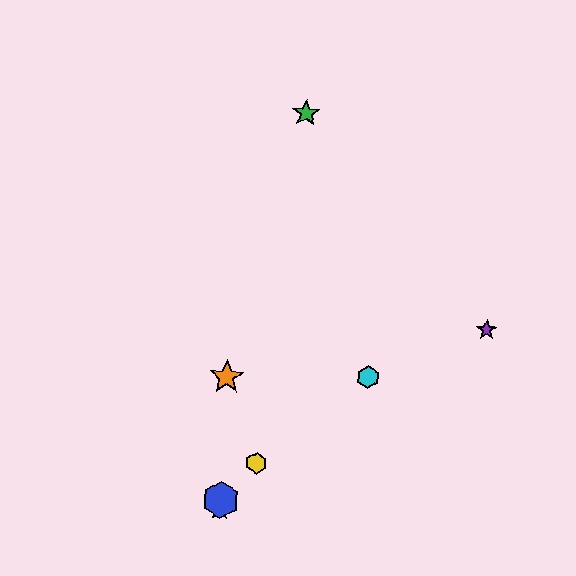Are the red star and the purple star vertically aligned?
No, the red star is at x≈220 and the purple star is at x≈487.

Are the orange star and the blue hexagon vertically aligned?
Yes, both are at x≈227.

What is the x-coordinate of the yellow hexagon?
The yellow hexagon is at x≈256.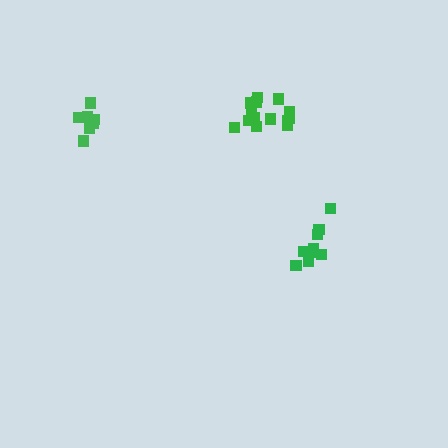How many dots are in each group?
Group 1: 14 dots, Group 2: 10 dots, Group 3: 9 dots (33 total).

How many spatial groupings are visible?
There are 3 spatial groupings.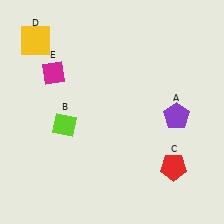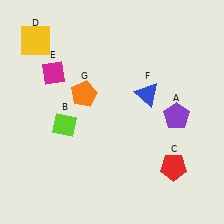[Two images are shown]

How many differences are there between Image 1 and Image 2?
There are 2 differences between the two images.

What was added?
A blue triangle (F), an orange pentagon (G) were added in Image 2.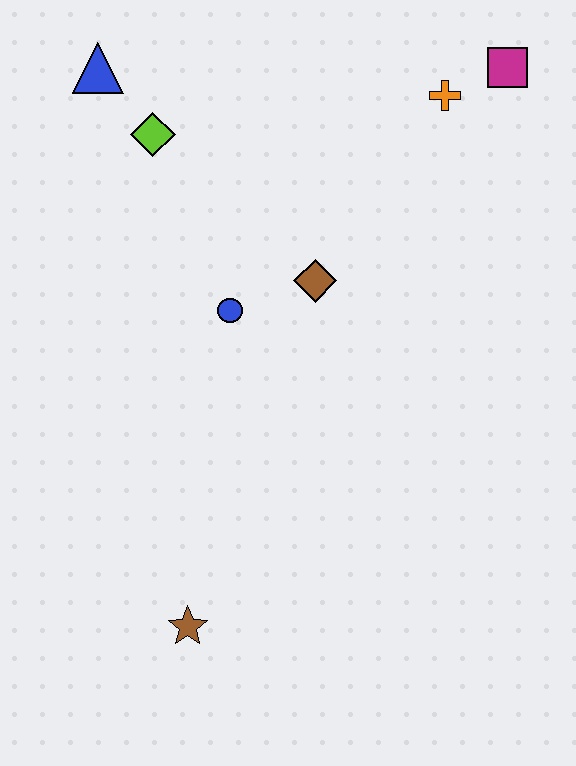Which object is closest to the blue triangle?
The lime diamond is closest to the blue triangle.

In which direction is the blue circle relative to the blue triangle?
The blue circle is below the blue triangle.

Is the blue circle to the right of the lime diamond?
Yes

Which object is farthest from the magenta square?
The brown star is farthest from the magenta square.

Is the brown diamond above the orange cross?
No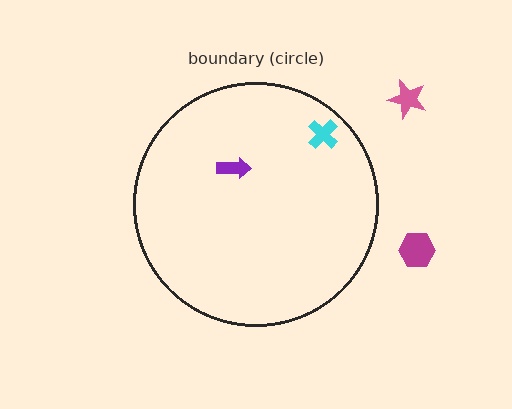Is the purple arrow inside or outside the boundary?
Inside.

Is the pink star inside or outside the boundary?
Outside.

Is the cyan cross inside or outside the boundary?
Inside.